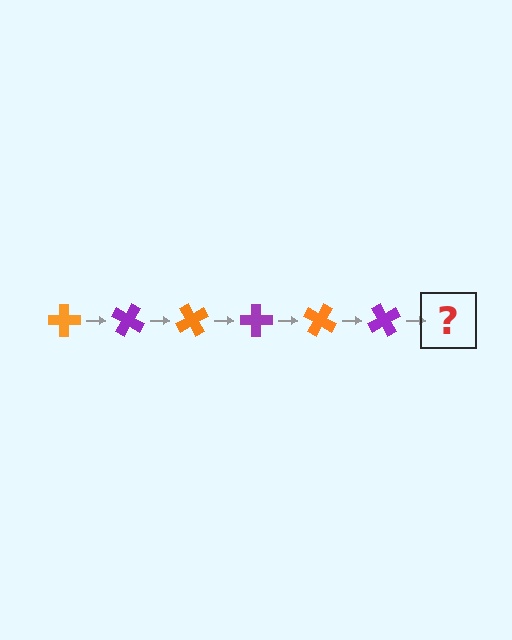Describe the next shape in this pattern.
It should be an orange cross, rotated 180 degrees from the start.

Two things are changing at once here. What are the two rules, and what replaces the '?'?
The two rules are that it rotates 30 degrees each step and the color cycles through orange and purple. The '?' should be an orange cross, rotated 180 degrees from the start.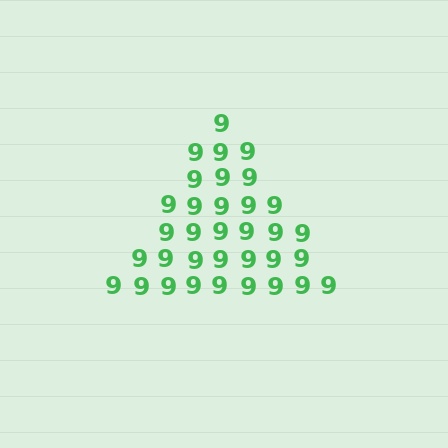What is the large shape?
The large shape is a triangle.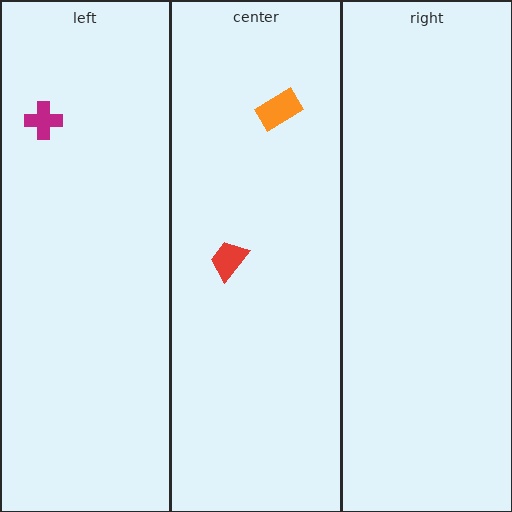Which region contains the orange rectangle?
The center region.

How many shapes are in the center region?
2.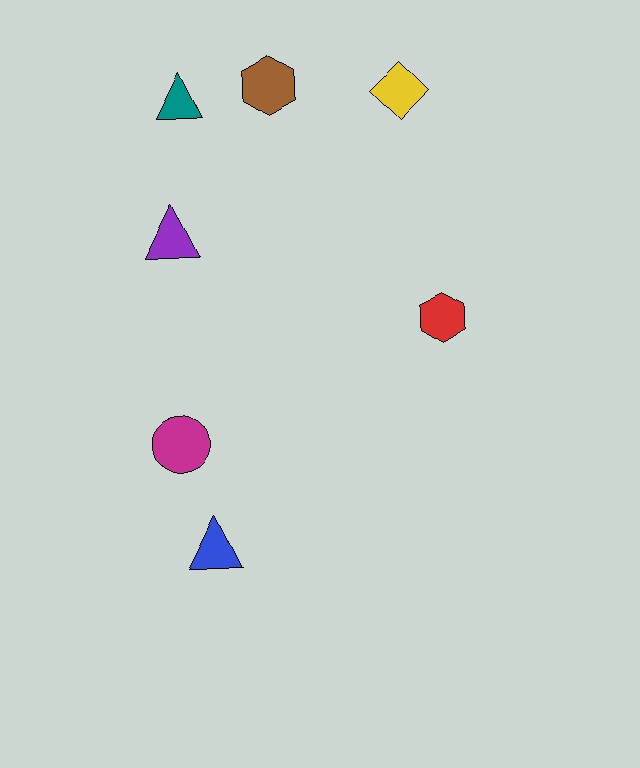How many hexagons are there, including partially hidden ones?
There are 2 hexagons.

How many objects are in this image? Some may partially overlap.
There are 7 objects.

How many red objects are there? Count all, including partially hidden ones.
There is 1 red object.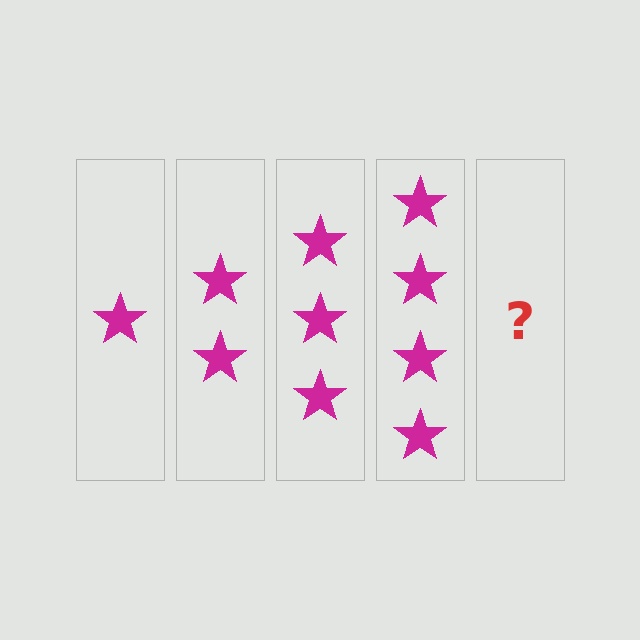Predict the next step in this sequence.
The next step is 5 stars.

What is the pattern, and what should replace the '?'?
The pattern is that each step adds one more star. The '?' should be 5 stars.